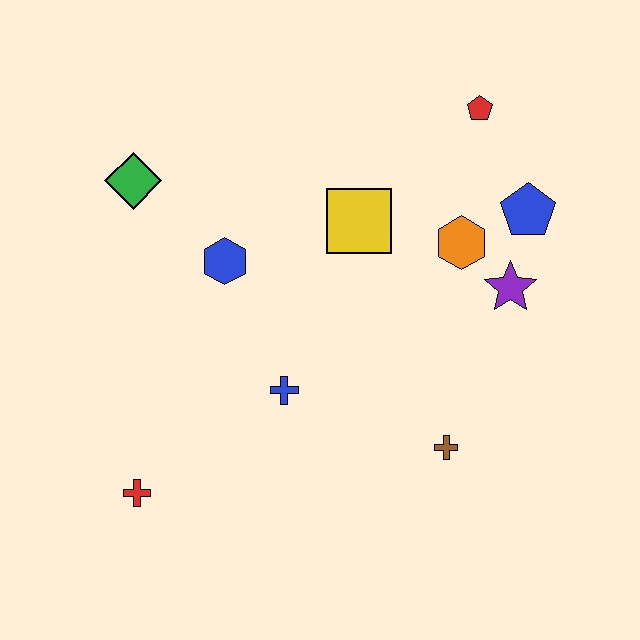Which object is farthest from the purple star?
The red cross is farthest from the purple star.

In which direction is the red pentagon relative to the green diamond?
The red pentagon is to the right of the green diamond.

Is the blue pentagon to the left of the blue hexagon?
No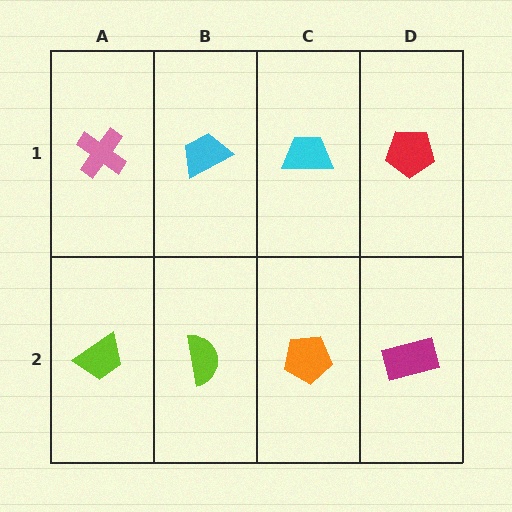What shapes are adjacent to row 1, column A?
A lime trapezoid (row 2, column A), a cyan trapezoid (row 1, column B).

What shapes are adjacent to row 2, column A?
A pink cross (row 1, column A), a lime semicircle (row 2, column B).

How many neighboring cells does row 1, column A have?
2.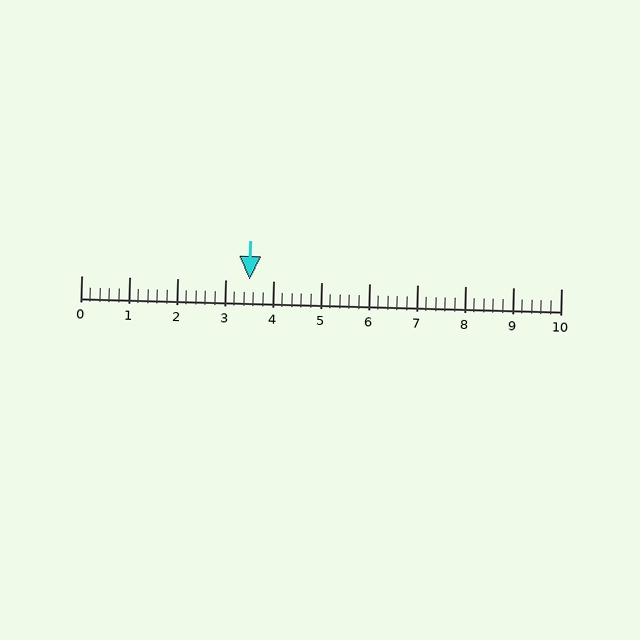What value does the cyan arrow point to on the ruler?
The cyan arrow points to approximately 3.5.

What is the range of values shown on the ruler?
The ruler shows values from 0 to 10.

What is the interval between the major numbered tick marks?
The major tick marks are spaced 1 units apart.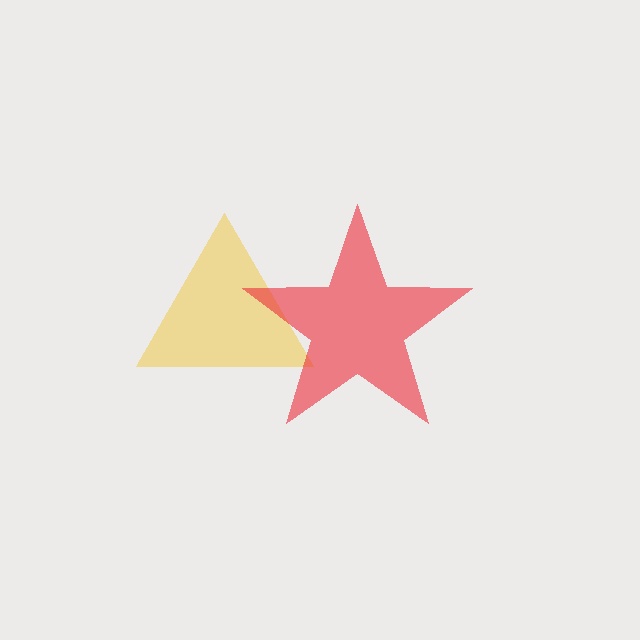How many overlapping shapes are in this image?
There are 2 overlapping shapes in the image.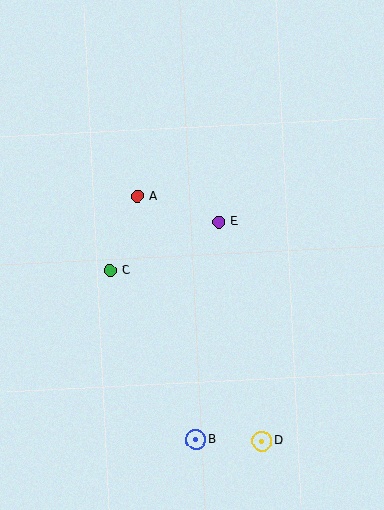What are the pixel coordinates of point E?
Point E is at (219, 222).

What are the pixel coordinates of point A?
Point A is at (137, 197).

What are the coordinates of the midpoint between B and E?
The midpoint between B and E is at (207, 331).